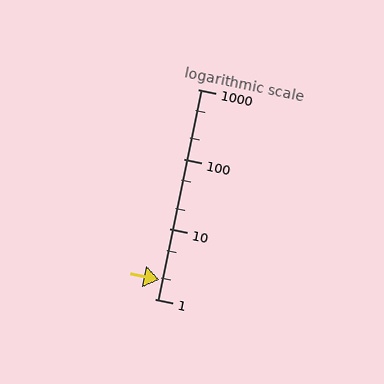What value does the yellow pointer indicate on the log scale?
The pointer indicates approximately 1.9.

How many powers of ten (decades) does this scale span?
The scale spans 3 decades, from 1 to 1000.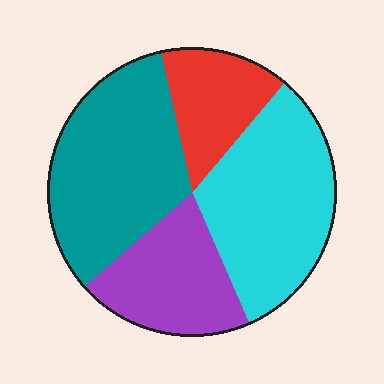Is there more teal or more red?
Teal.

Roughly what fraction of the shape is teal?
Teal covers 33% of the shape.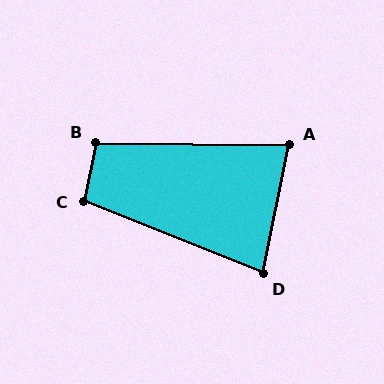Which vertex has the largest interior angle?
C, at approximately 101 degrees.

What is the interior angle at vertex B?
Approximately 100 degrees (obtuse).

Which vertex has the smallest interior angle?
A, at approximately 79 degrees.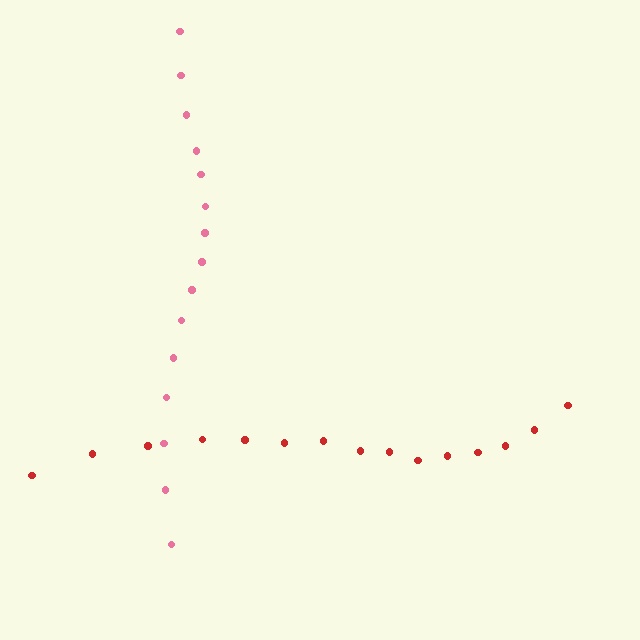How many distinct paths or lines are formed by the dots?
There are 2 distinct paths.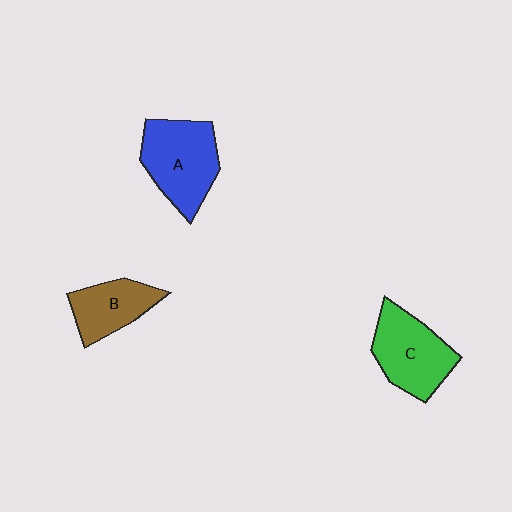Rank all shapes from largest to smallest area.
From largest to smallest: A (blue), C (green), B (brown).